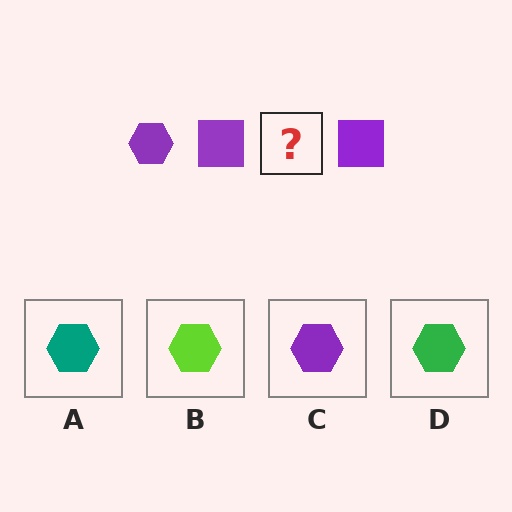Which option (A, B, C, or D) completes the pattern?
C.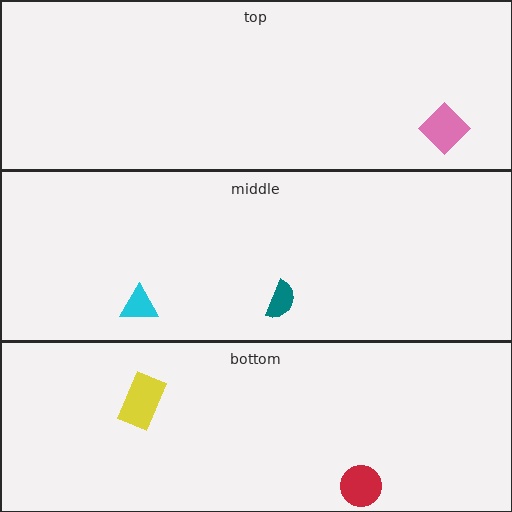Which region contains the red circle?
The bottom region.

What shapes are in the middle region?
The cyan triangle, the teal semicircle.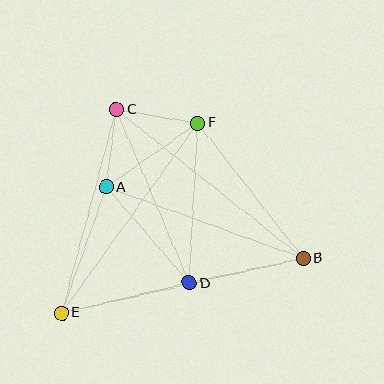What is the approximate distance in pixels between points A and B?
The distance between A and B is approximately 209 pixels.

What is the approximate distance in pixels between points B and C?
The distance between B and C is approximately 239 pixels.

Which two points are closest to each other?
Points A and C are closest to each other.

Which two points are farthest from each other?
Points B and E are farthest from each other.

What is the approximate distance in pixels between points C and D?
The distance between C and D is approximately 189 pixels.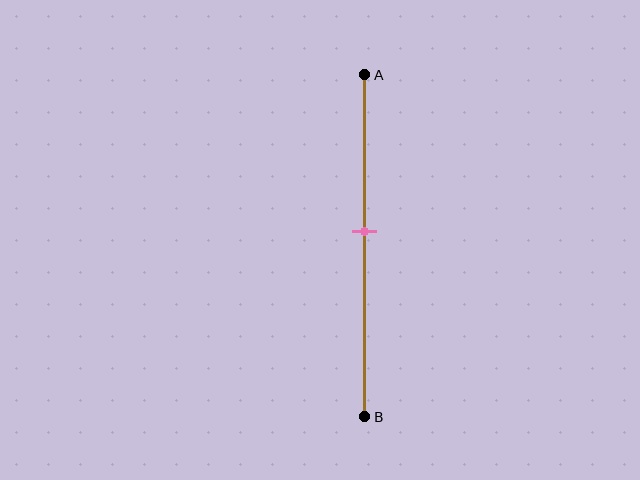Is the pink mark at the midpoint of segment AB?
No, the mark is at about 45% from A, not at the 50% midpoint.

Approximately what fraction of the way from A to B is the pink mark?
The pink mark is approximately 45% of the way from A to B.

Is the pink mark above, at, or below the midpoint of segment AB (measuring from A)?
The pink mark is above the midpoint of segment AB.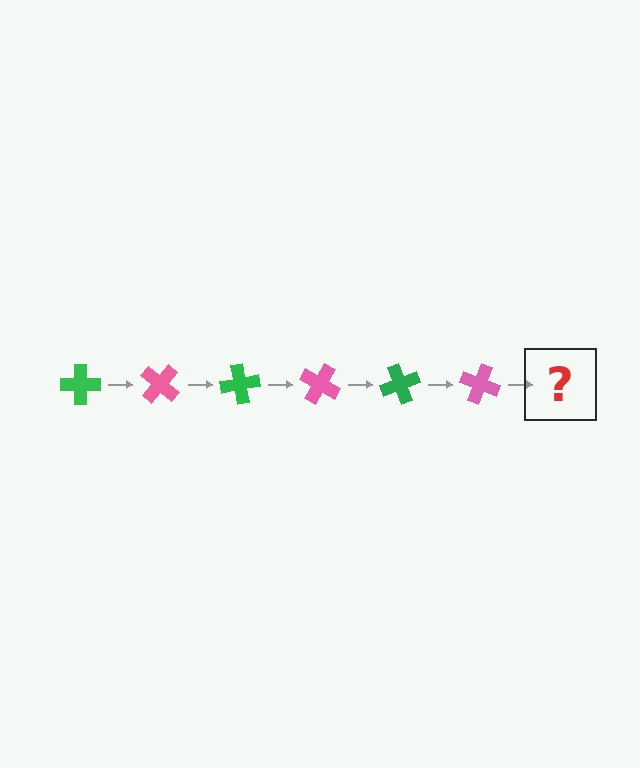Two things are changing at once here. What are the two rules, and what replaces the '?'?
The two rules are that it rotates 40 degrees each step and the color cycles through green and pink. The '?' should be a green cross, rotated 240 degrees from the start.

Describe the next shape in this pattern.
It should be a green cross, rotated 240 degrees from the start.